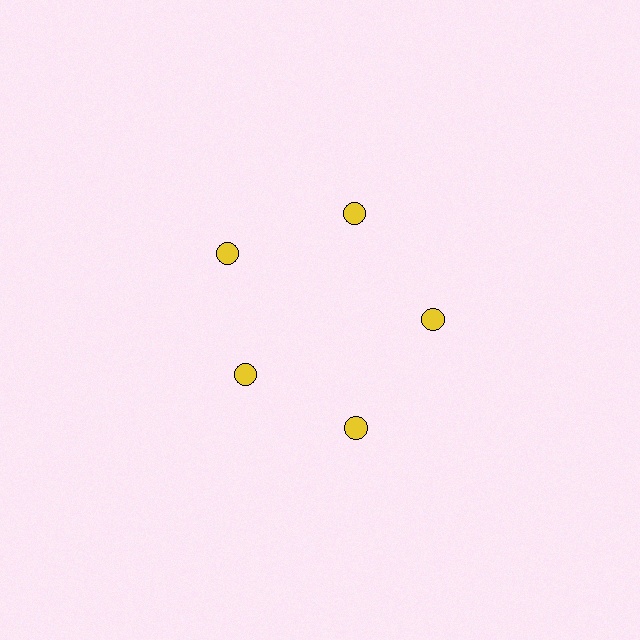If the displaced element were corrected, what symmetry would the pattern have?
It would have 5-fold rotational symmetry — the pattern would map onto itself every 72 degrees.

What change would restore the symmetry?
The symmetry would be restored by moving it outward, back onto the ring so that all 5 circles sit at equal angles and equal distance from the center.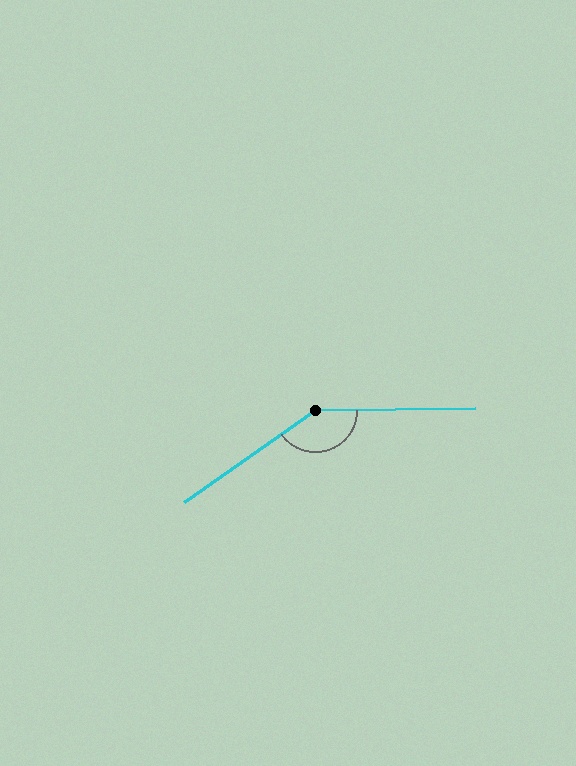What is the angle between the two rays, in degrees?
Approximately 146 degrees.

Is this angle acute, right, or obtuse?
It is obtuse.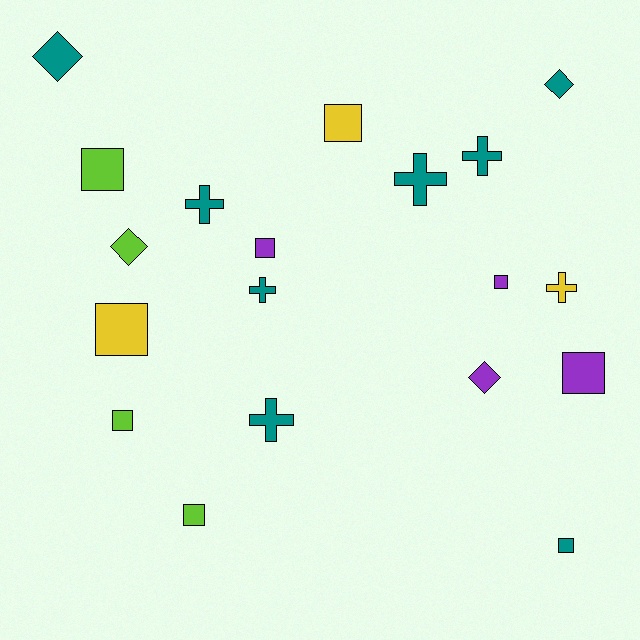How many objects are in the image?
There are 19 objects.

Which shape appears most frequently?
Square, with 9 objects.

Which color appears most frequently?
Teal, with 8 objects.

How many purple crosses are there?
There are no purple crosses.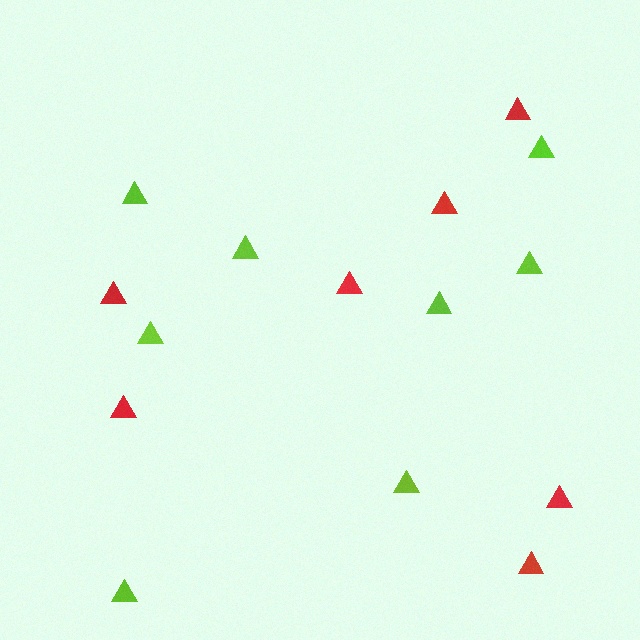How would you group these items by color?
There are 2 groups: one group of lime triangles (8) and one group of red triangles (7).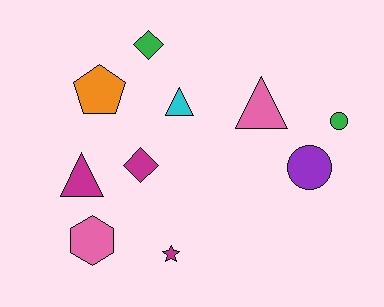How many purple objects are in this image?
There is 1 purple object.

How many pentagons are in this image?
There is 1 pentagon.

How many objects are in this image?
There are 10 objects.